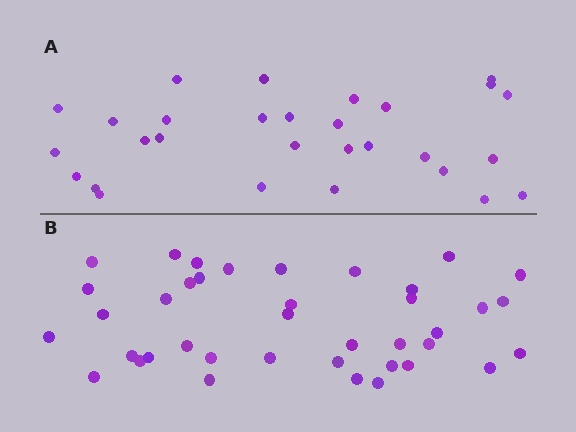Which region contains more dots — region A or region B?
Region B (the bottom region) has more dots.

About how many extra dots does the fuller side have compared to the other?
Region B has roughly 10 or so more dots than region A.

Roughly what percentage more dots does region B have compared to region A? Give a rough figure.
About 35% more.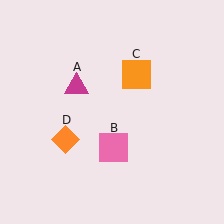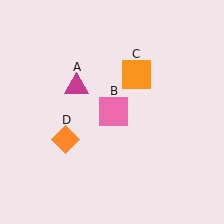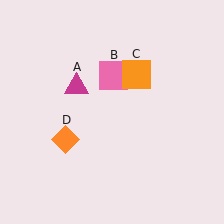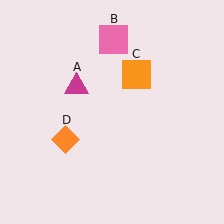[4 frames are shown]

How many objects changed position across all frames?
1 object changed position: pink square (object B).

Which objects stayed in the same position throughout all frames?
Magenta triangle (object A) and orange square (object C) and orange diamond (object D) remained stationary.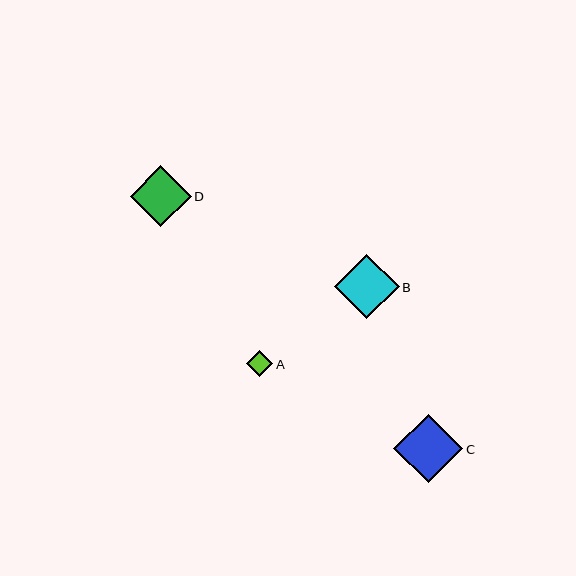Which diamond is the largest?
Diamond C is the largest with a size of approximately 69 pixels.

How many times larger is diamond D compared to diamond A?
Diamond D is approximately 2.4 times the size of diamond A.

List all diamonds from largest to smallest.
From largest to smallest: C, B, D, A.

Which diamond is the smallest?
Diamond A is the smallest with a size of approximately 26 pixels.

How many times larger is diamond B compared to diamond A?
Diamond B is approximately 2.5 times the size of diamond A.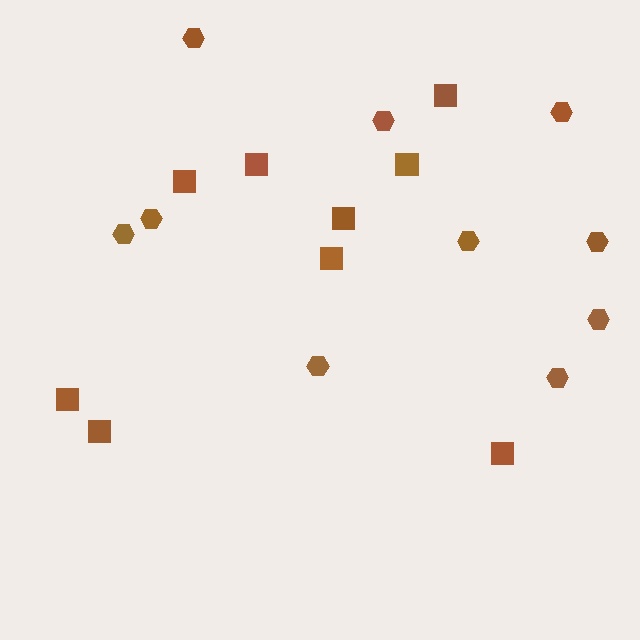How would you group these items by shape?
There are 2 groups: one group of hexagons (10) and one group of squares (9).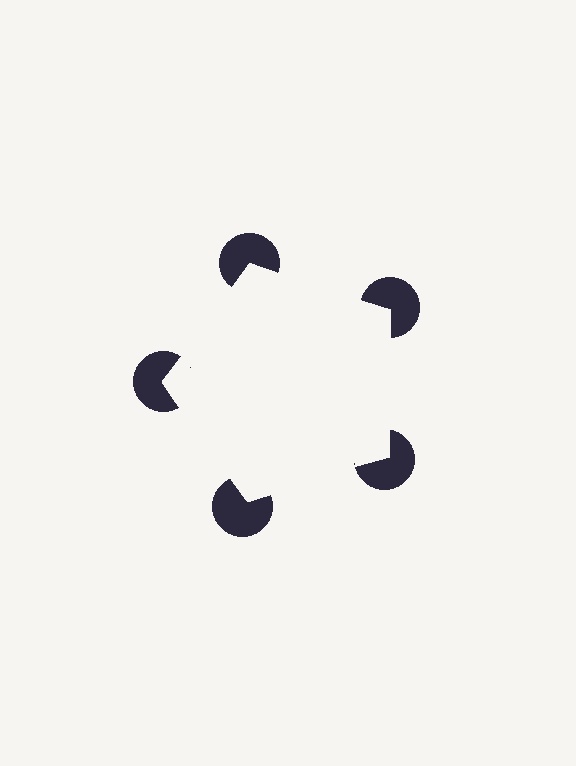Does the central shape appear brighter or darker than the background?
It typically appears slightly brighter than the background, even though no actual brightness change is drawn.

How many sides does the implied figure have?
5 sides.